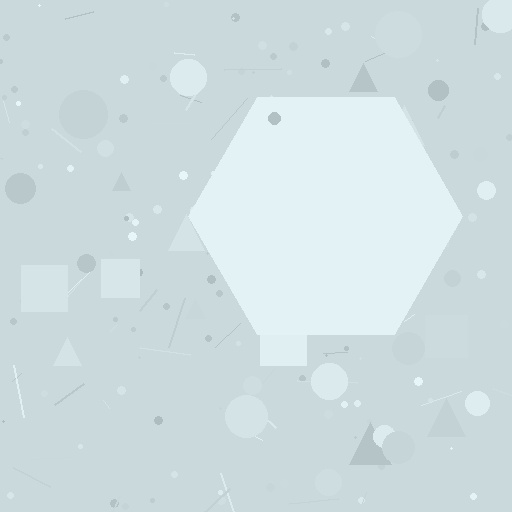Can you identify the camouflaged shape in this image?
The camouflaged shape is a hexagon.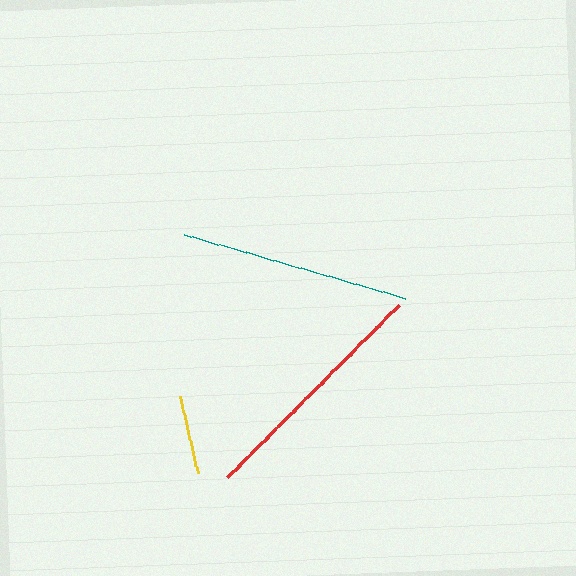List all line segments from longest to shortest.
From longest to shortest: red, teal, yellow.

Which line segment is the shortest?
The yellow line is the shortest at approximately 80 pixels.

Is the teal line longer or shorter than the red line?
The red line is longer than the teal line.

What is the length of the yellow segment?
The yellow segment is approximately 80 pixels long.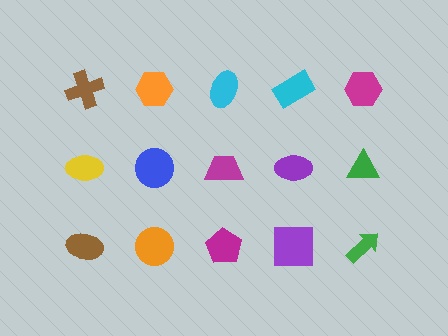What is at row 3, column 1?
A brown ellipse.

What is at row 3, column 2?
An orange circle.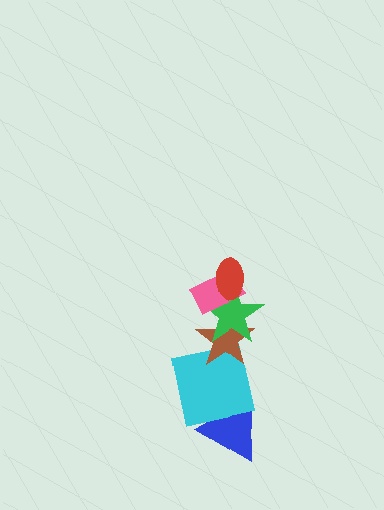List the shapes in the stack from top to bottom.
From top to bottom: the red ellipse, the pink rectangle, the green star, the brown star, the cyan square, the blue triangle.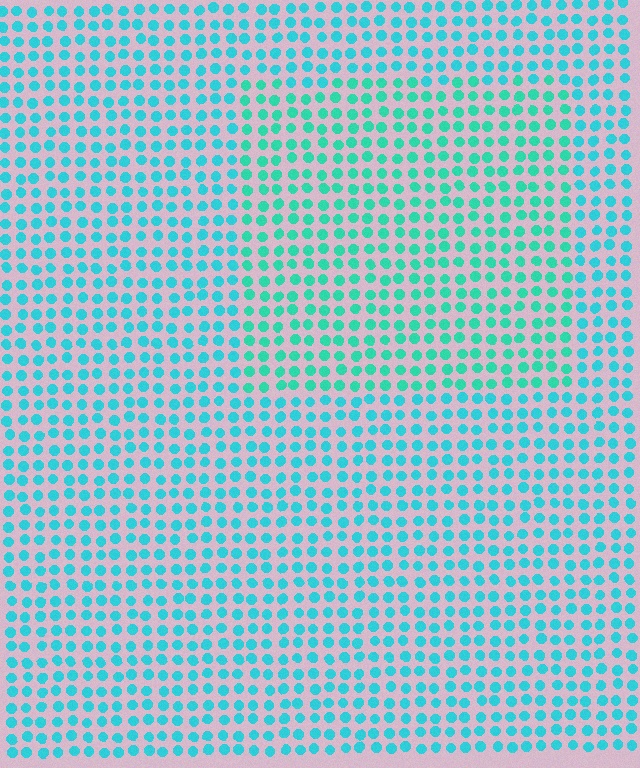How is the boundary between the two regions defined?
The boundary is defined purely by a slight shift in hue (about 20 degrees). Spacing, size, and orientation are identical on both sides.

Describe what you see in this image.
The image is filled with small cyan elements in a uniform arrangement. A rectangle-shaped region is visible where the elements are tinted to a slightly different hue, forming a subtle color boundary.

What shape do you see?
I see a rectangle.